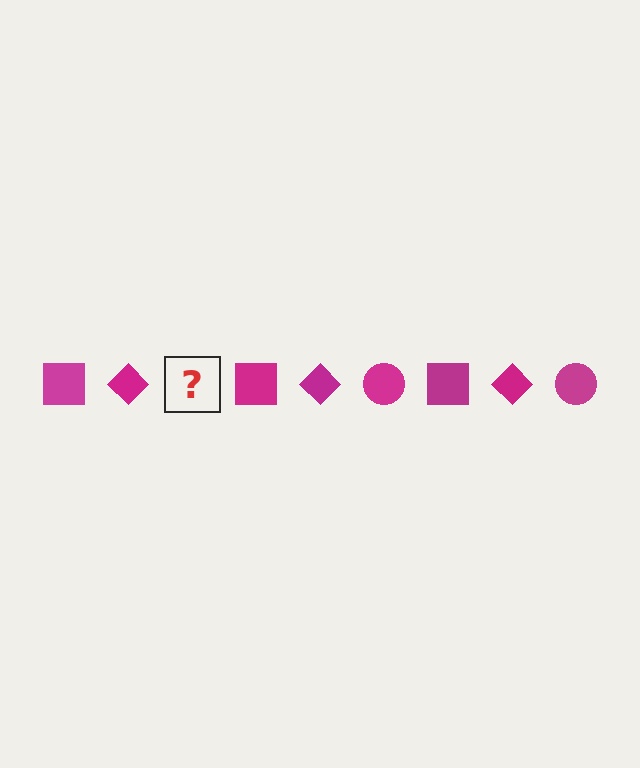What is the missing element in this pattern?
The missing element is a magenta circle.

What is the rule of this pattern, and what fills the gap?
The rule is that the pattern cycles through square, diamond, circle shapes in magenta. The gap should be filled with a magenta circle.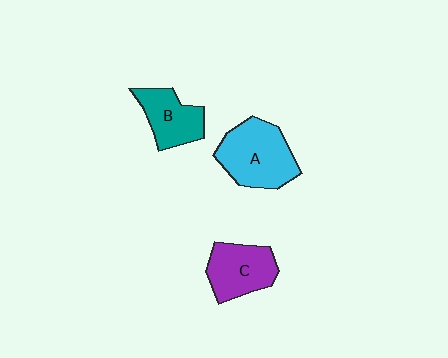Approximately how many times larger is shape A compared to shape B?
Approximately 1.4 times.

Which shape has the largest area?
Shape A (cyan).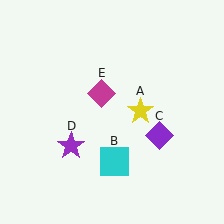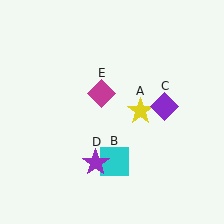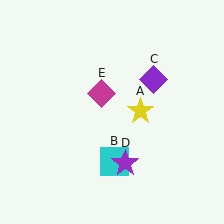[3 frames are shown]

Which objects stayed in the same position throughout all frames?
Yellow star (object A) and cyan square (object B) and magenta diamond (object E) remained stationary.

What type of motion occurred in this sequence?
The purple diamond (object C), purple star (object D) rotated counterclockwise around the center of the scene.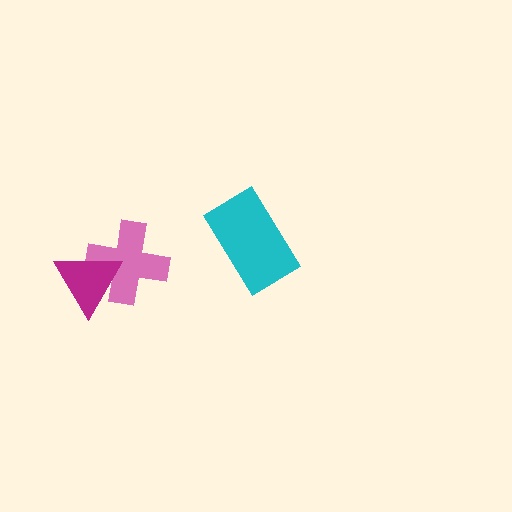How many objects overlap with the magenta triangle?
1 object overlaps with the magenta triangle.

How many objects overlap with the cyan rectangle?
0 objects overlap with the cyan rectangle.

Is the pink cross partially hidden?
Yes, it is partially covered by another shape.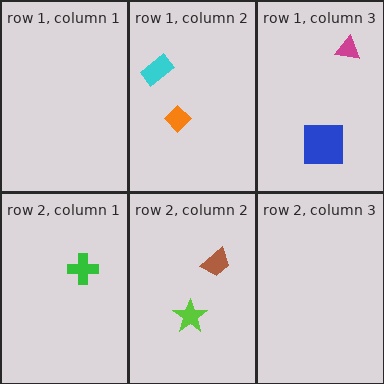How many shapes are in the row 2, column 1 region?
1.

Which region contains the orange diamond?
The row 1, column 2 region.